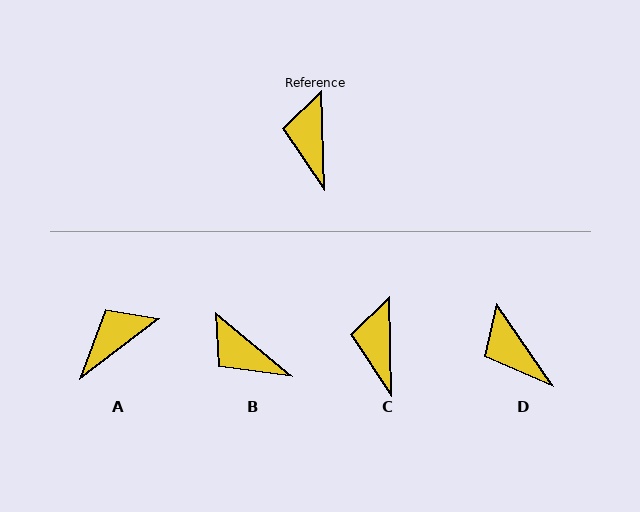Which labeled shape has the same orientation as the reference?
C.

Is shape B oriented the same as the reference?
No, it is off by about 49 degrees.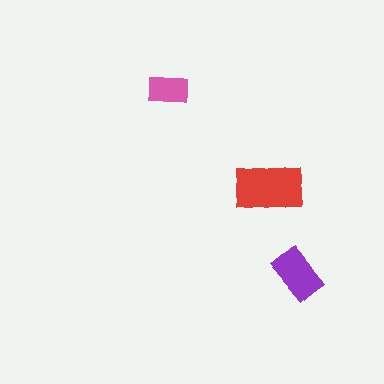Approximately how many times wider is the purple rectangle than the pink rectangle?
About 1.5 times wider.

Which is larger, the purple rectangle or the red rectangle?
The red one.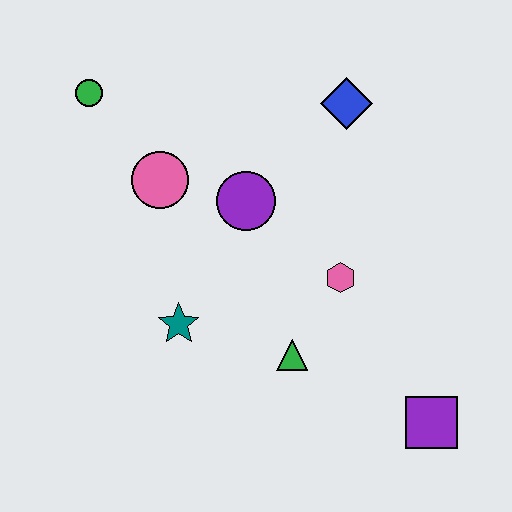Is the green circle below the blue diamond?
No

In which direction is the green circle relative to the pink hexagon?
The green circle is to the left of the pink hexagon.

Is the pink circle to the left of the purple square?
Yes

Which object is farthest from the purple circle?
The purple square is farthest from the purple circle.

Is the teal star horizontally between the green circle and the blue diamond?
Yes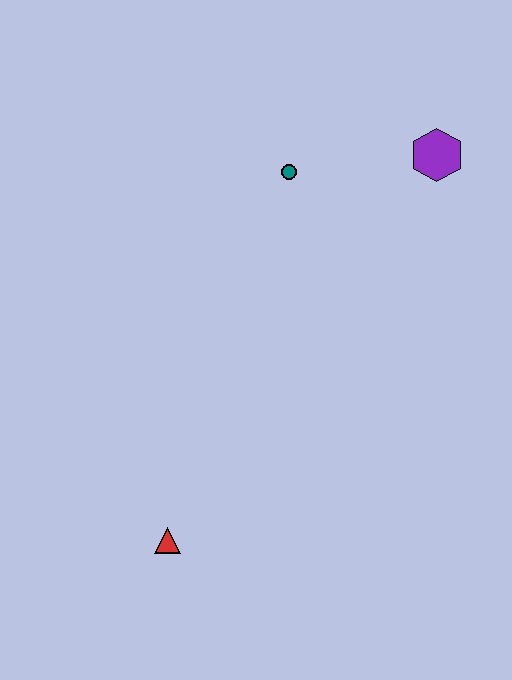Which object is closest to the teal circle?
The purple hexagon is closest to the teal circle.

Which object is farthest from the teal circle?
The red triangle is farthest from the teal circle.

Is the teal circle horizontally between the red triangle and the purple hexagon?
Yes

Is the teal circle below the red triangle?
No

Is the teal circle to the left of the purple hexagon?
Yes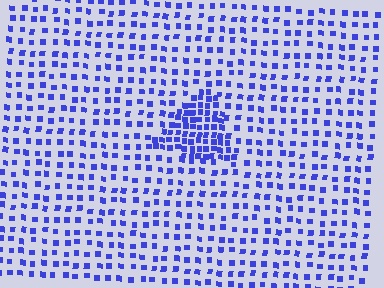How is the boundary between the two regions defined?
The boundary is defined by a change in element density (approximately 2.3x ratio). All elements are the same color, size, and shape.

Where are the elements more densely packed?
The elements are more densely packed inside the triangle boundary.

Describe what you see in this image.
The image contains small blue elements arranged at two different densities. A triangle-shaped region is visible where the elements are more densely packed than the surrounding area.